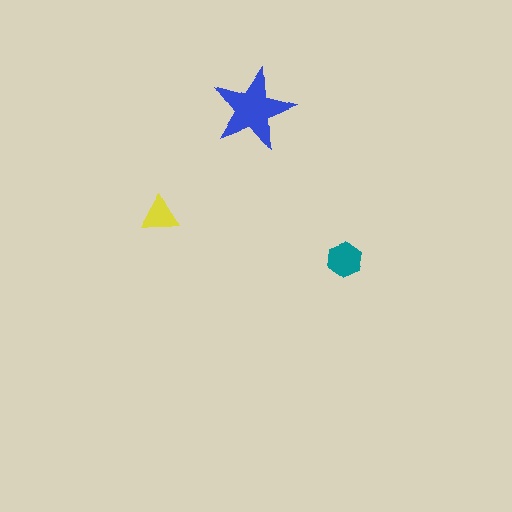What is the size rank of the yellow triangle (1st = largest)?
3rd.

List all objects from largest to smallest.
The blue star, the teal hexagon, the yellow triangle.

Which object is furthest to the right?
The teal hexagon is rightmost.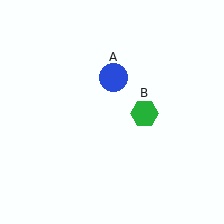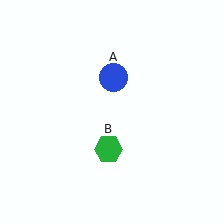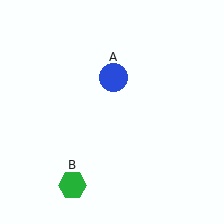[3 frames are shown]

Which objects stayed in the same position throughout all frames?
Blue circle (object A) remained stationary.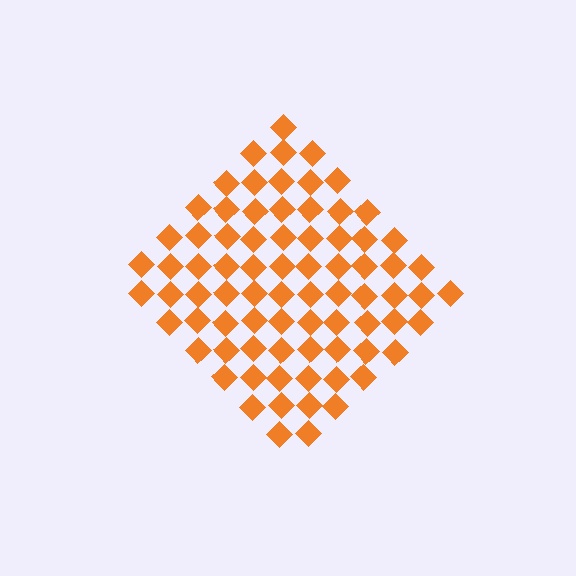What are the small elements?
The small elements are diamonds.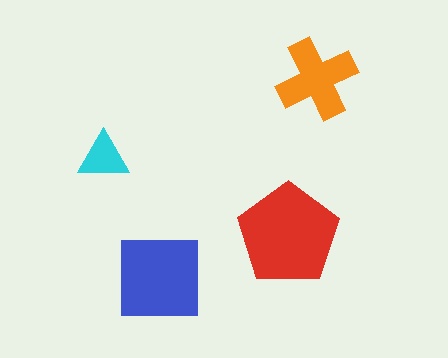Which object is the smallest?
The cyan triangle.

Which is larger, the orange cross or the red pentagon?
The red pentagon.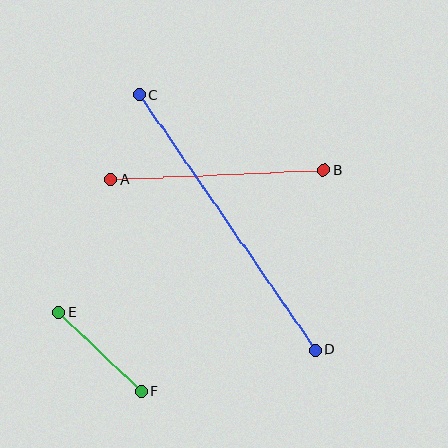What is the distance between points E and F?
The distance is approximately 114 pixels.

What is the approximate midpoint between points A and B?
The midpoint is at approximately (217, 175) pixels.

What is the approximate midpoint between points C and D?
The midpoint is at approximately (227, 222) pixels.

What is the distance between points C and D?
The distance is approximately 310 pixels.